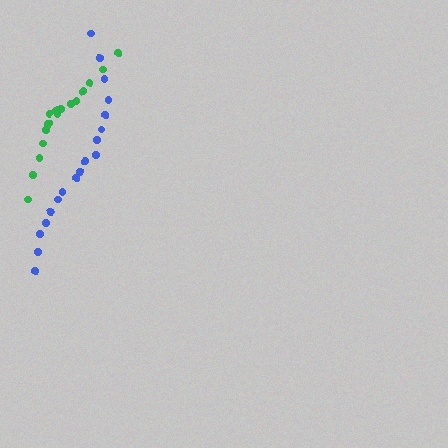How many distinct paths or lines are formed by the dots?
There are 2 distinct paths.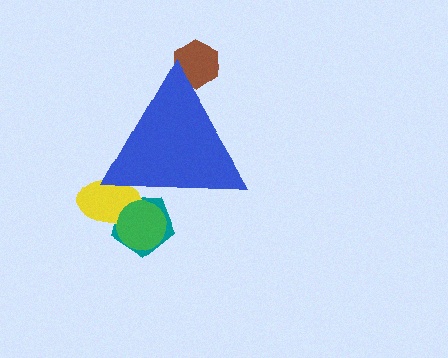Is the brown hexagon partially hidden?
Yes, the brown hexagon is partially hidden behind the blue triangle.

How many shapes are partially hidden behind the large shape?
4 shapes are partially hidden.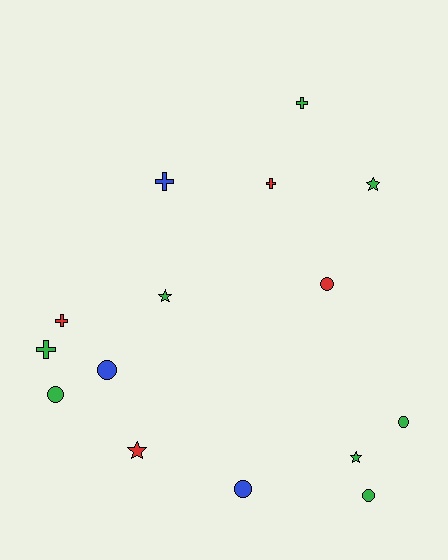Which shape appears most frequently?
Circle, with 6 objects.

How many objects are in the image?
There are 15 objects.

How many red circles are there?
There is 1 red circle.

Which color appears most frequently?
Green, with 8 objects.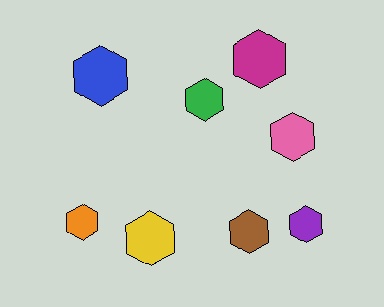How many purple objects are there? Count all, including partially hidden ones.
There is 1 purple object.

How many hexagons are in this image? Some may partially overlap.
There are 8 hexagons.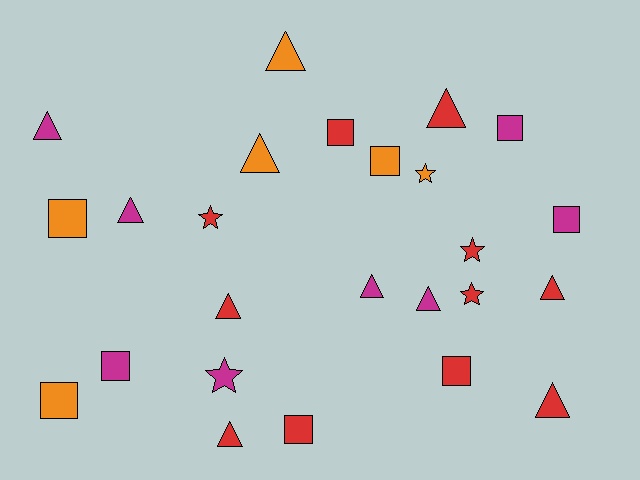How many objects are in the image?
There are 25 objects.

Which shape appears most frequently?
Triangle, with 11 objects.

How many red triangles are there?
There are 5 red triangles.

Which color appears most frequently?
Red, with 11 objects.